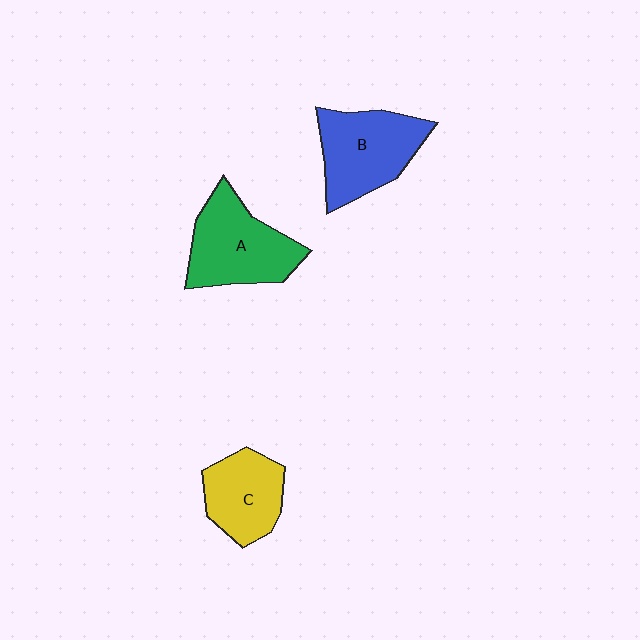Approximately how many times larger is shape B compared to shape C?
Approximately 1.3 times.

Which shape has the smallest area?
Shape C (yellow).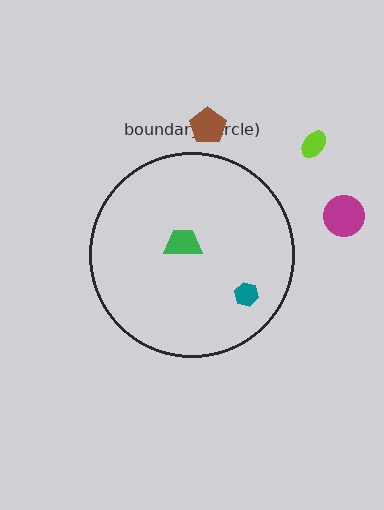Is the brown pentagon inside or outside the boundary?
Outside.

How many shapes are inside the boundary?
2 inside, 3 outside.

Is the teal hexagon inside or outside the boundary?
Inside.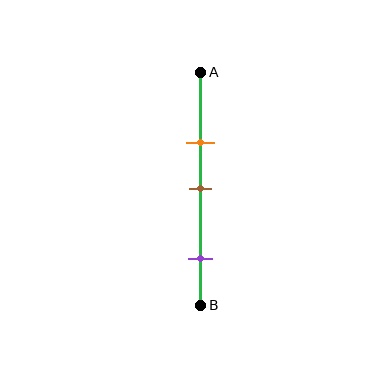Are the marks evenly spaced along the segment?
No, the marks are not evenly spaced.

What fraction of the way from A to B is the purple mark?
The purple mark is approximately 80% (0.8) of the way from A to B.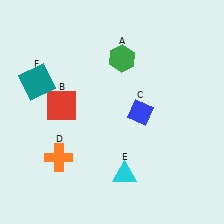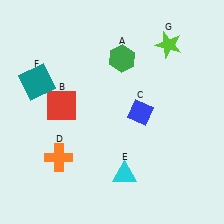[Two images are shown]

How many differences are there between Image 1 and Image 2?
There is 1 difference between the two images.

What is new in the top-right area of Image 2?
A lime star (G) was added in the top-right area of Image 2.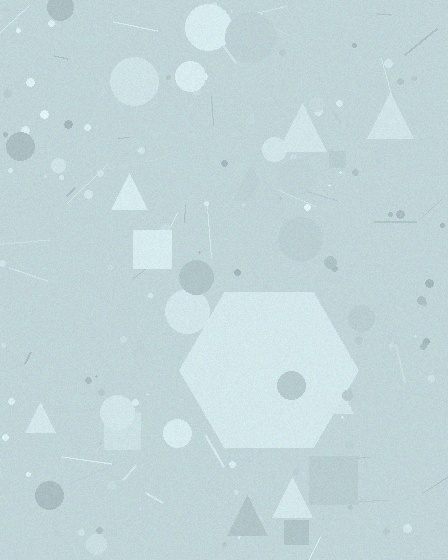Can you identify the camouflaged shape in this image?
The camouflaged shape is a hexagon.